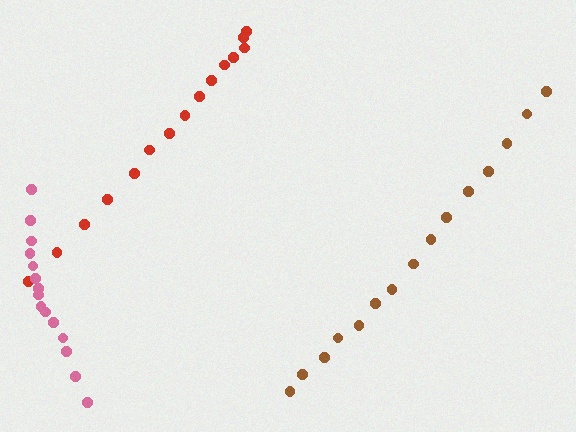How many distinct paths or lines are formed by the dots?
There are 3 distinct paths.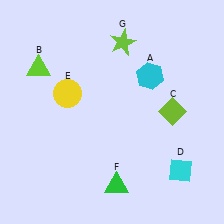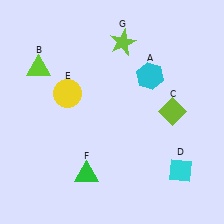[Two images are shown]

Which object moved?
The green triangle (F) moved left.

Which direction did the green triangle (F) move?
The green triangle (F) moved left.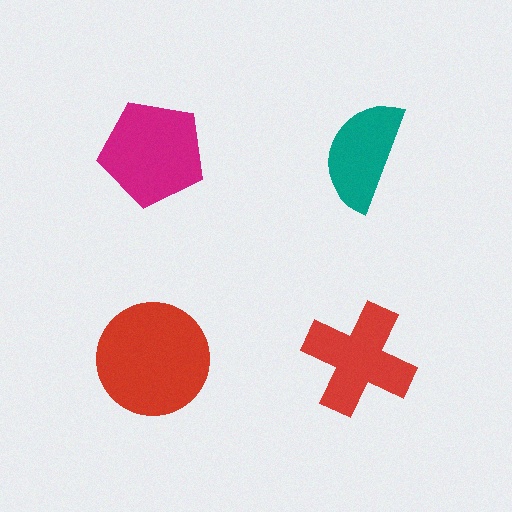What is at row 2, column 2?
A red cross.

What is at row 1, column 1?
A magenta pentagon.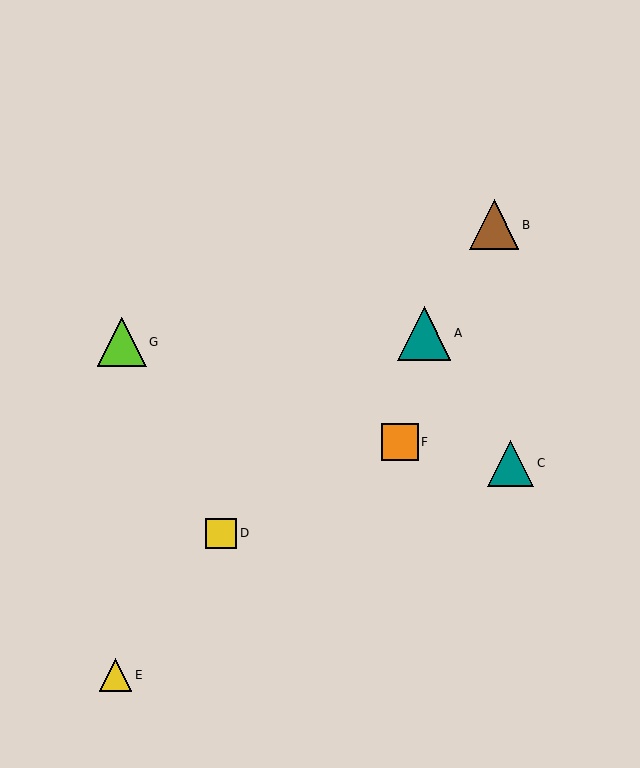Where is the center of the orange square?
The center of the orange square is at (400, 442).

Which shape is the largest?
The teal triangle (labeled A) is the largest.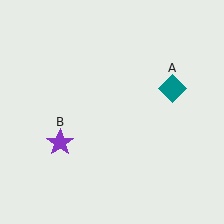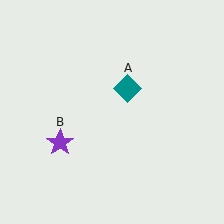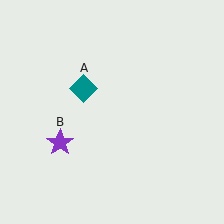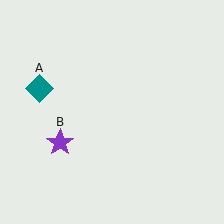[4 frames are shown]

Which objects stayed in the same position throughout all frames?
Purple star (object B) remained stationary.